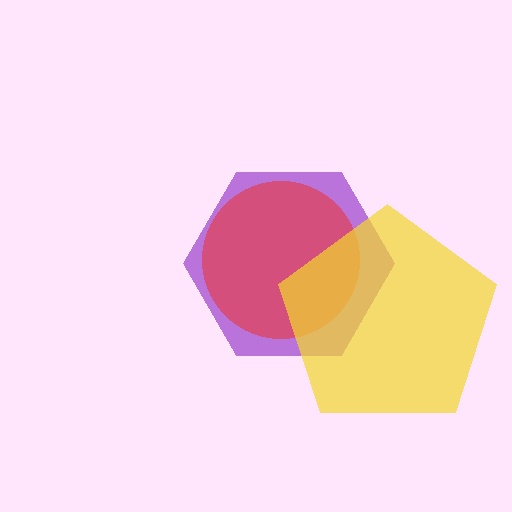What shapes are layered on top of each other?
The layered shapes are: a purple hexagon, a red circle, a yellow pentagon.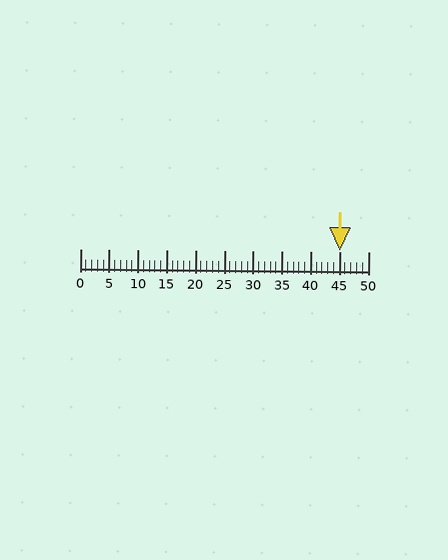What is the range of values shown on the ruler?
The ruler shows values from 0 to 50.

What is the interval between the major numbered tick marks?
The major tick marks are spaced 5 units apart.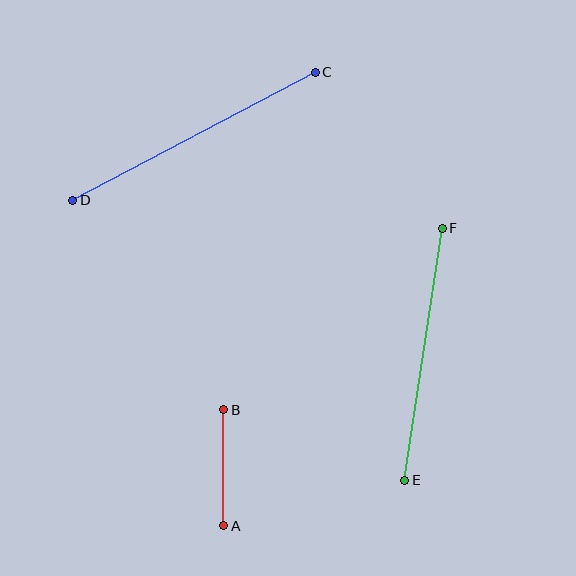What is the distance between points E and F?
The distance is approximately 255 pixels.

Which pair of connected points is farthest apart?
Points C and D are farthest apart.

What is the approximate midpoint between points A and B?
The midpoint is at approximately (224, 468) pixels.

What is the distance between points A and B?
The distance is approximately 116 pixels.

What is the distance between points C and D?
The distance is approximately 274 pixels.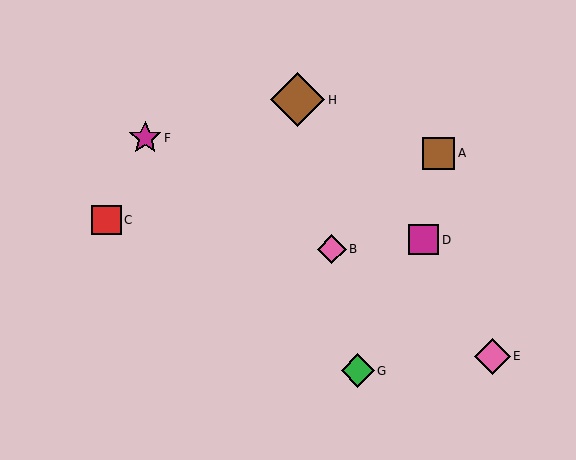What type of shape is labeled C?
Shape C is a red square.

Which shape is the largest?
The brown diamond (labeled H) is the largest.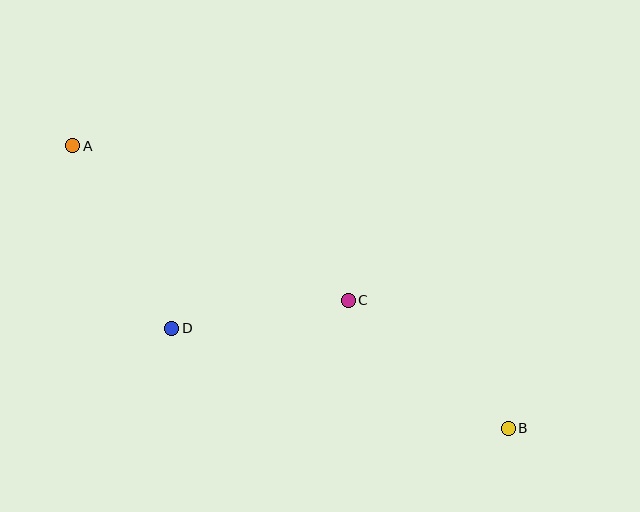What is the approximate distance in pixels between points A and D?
The distance between A and D is approximately 207 pixels.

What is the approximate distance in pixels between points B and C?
The distance between B and C is approximately 205 pixels.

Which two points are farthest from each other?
Points A and B are farthest from each other.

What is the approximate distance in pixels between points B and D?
The distance between B and D is approximately 351 pixels.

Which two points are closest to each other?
Points C and D are closest to each other.